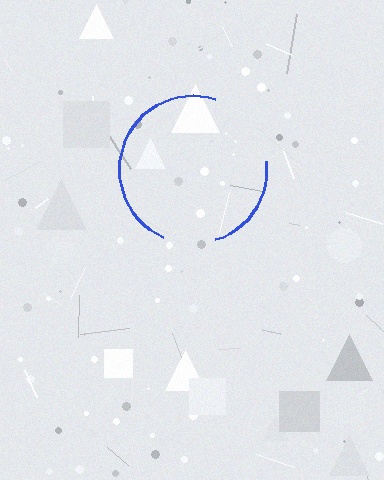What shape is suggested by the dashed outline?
The dashed outline suggests a circle.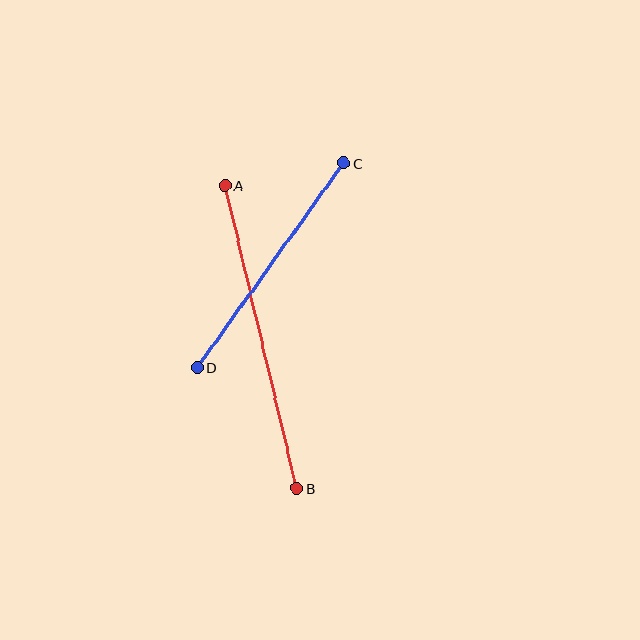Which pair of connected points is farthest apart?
Points A and B are farthest apart.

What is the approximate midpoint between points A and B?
The midpoint is at approximately (261, 337) pixels.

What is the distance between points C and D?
The distance is approximately 252 pixels.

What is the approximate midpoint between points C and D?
The midpoint is at approximately (271, 265) pixels.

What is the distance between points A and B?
The distance is approximately 311 pixels.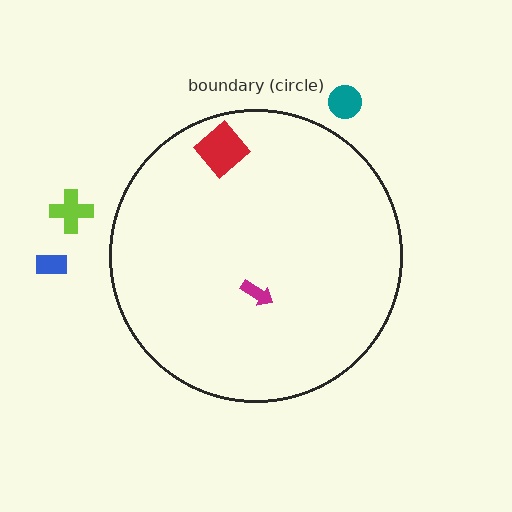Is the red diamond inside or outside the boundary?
Inside.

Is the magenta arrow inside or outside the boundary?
Inside.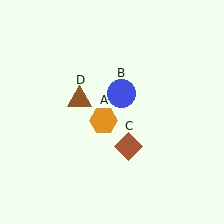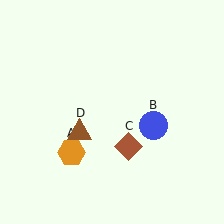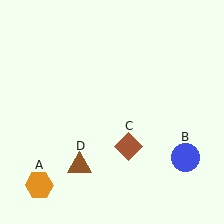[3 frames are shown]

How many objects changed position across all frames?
3 objects changed position: orange hexagon (object A), blue circle (object B), brown triangle (object D).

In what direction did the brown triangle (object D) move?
The brown triangle (object D) moved down.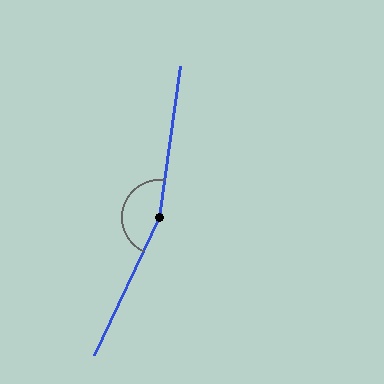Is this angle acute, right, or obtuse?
It is obtuse.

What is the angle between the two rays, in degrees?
Approximately 162 degrees.